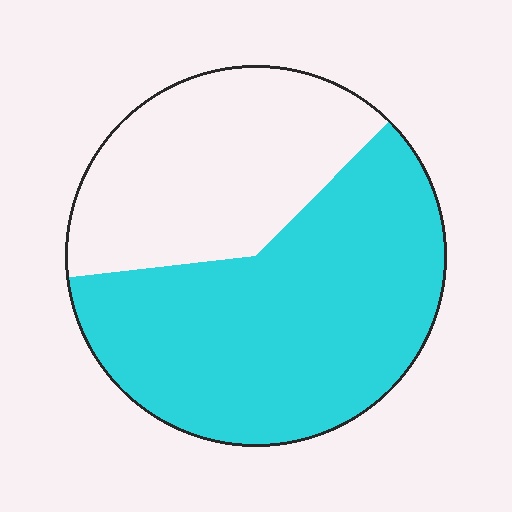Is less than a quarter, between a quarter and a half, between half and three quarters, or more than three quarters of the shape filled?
Between half and three quarters.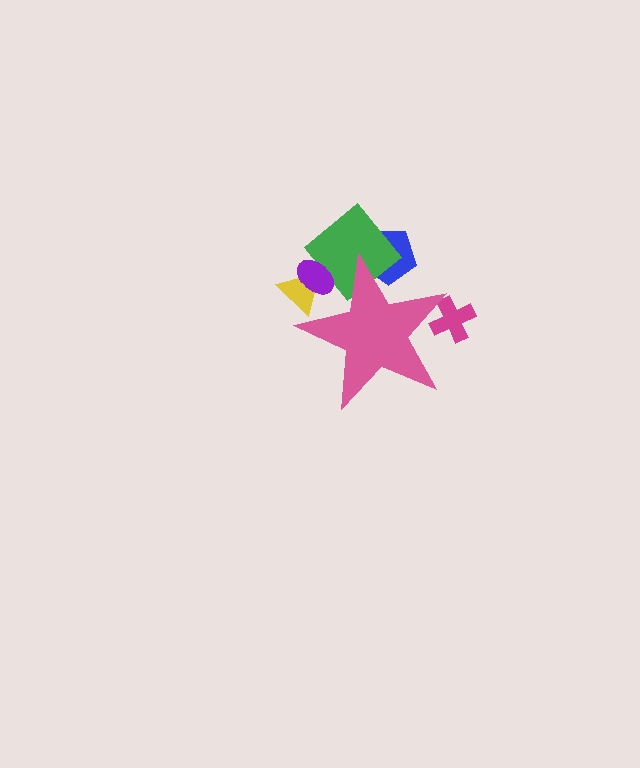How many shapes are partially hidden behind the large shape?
6 shapes are partially hidden.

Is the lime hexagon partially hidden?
Yes, the lime hexagon is partially hidden behind the pink star.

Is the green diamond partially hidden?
Yes, the green diamond is partially hidden behind the pink star.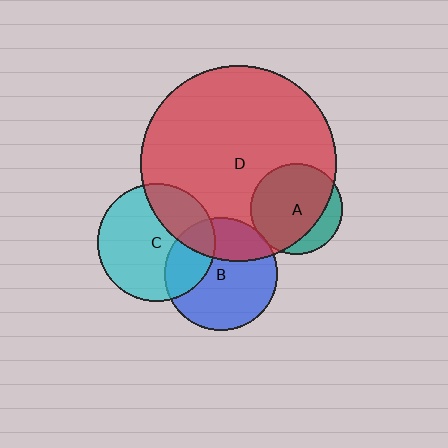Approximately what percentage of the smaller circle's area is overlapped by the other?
Approximately 30%.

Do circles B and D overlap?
Yes.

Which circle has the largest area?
Circle D (red).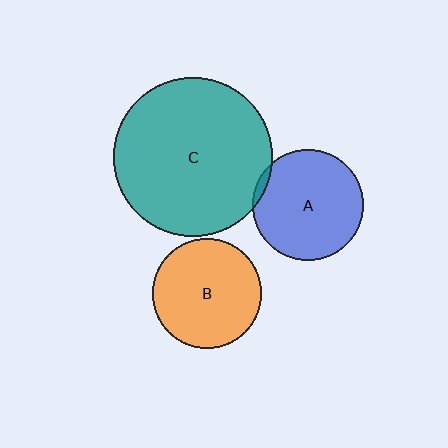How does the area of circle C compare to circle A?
Approximately 2.1 times.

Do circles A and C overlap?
Yes.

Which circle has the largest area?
Circle C (teal).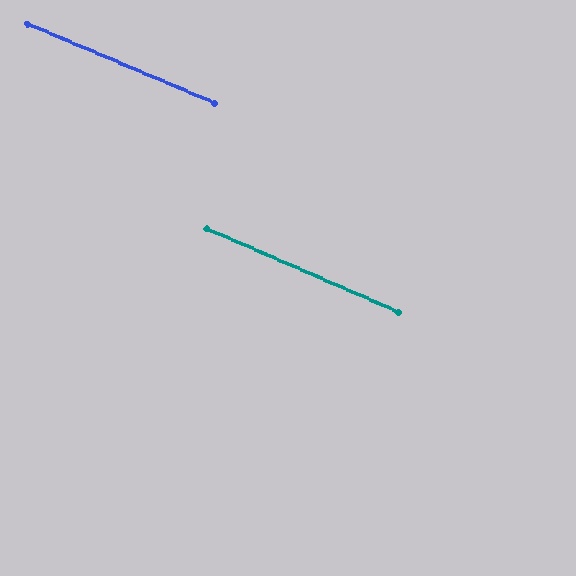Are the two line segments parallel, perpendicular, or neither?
Parallel — their directions differ by only 0.3°.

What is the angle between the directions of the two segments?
Approximately 0 degrees.